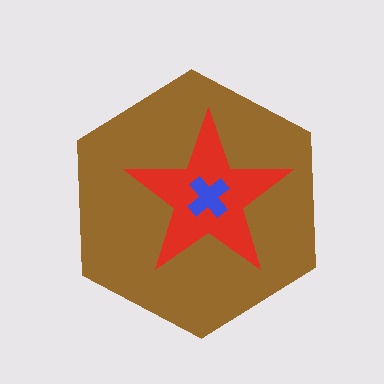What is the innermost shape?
The blue cross.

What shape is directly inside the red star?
The blue cross.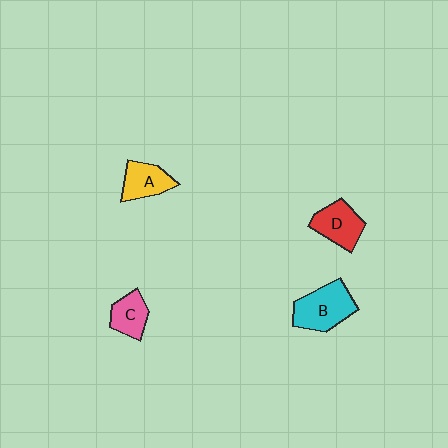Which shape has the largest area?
Shape B (cyan).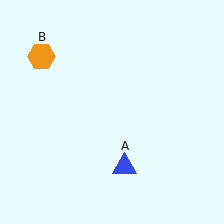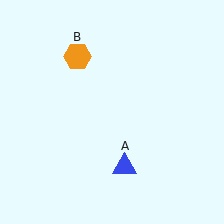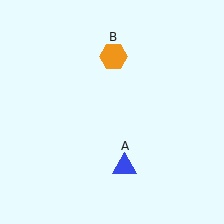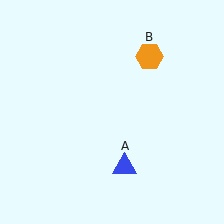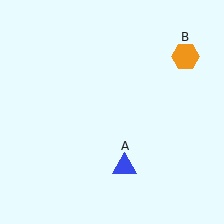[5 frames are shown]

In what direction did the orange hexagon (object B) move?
The orange hexagon (object B) moved right.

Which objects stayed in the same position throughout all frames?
Blue triangle (object A) remained stationary.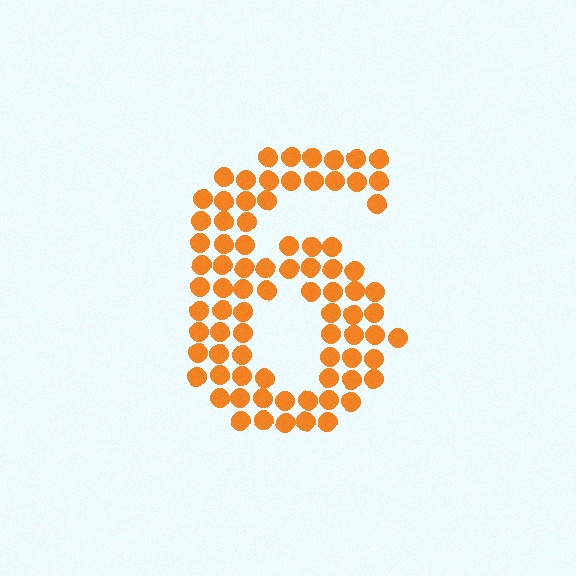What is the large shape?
The large shape is the digit 6.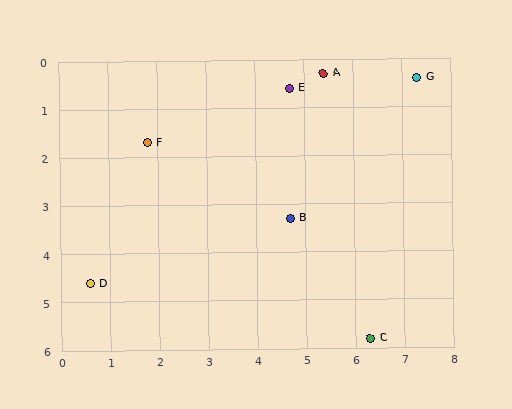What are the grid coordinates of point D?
Point D is at approximately (0.6, 4.6).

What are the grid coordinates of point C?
Point C is at approximately (6.3, 5.8).